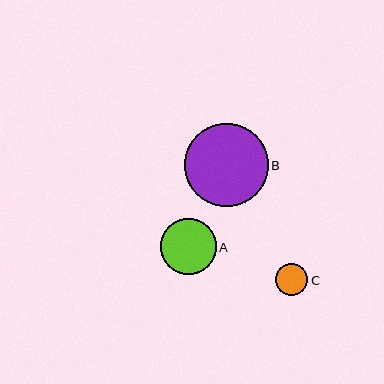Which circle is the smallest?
Circle C is the smallest with a size of approximately 33 pixels.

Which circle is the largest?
Circle B is the largest with a size of approximately 84 pixels.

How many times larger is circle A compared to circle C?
Circle A is approximately 1.7 times the size of circle C.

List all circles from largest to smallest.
From largest to smallest: B, A, C.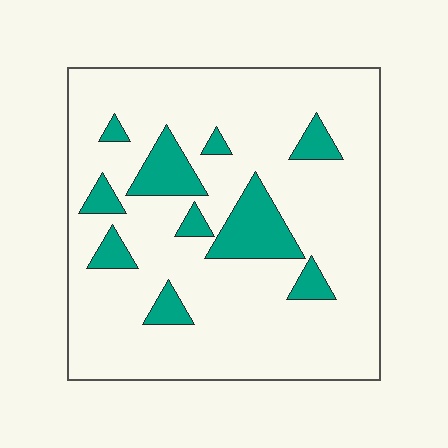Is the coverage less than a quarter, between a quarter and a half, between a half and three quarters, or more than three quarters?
Less than a quarter.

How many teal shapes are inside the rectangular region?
10.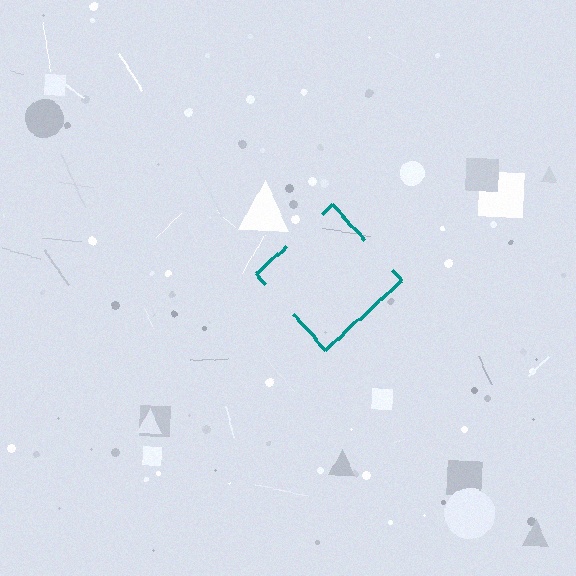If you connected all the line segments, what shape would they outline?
They would outline a diamond.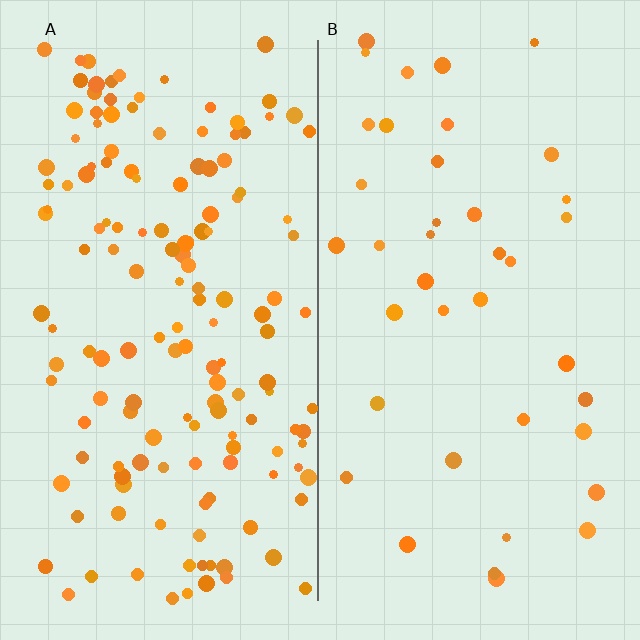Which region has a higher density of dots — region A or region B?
A (the left).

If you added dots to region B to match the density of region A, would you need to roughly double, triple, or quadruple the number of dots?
Approximately quadruple.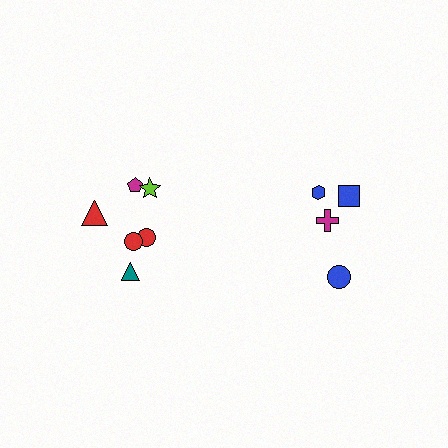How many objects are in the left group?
There are 6 objects.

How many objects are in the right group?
There are 4 objects.